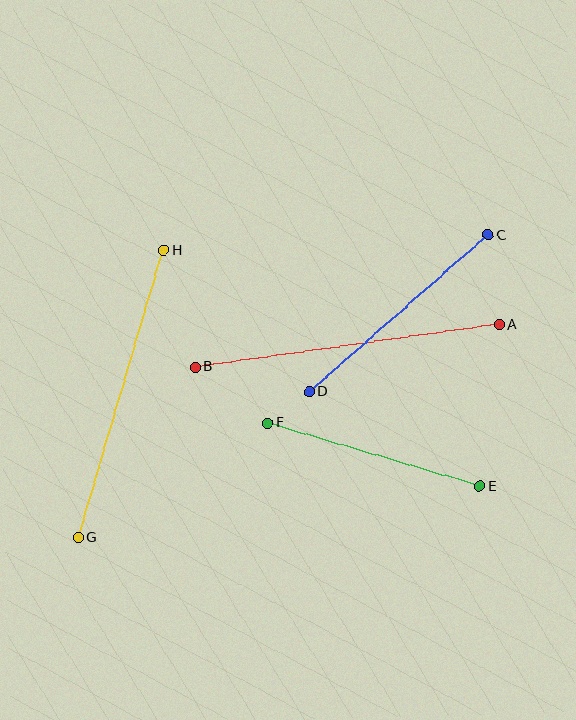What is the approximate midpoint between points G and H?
The midpoint is at approximately (121, 394) pixels.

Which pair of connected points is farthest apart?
Points A and B are farthest apart.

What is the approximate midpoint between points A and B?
The midpoint is at approximately (347, 346) pixels.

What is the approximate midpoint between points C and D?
The midpoint is at approximately (399, 313) pixels.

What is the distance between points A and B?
The distance is approximately 307 pixels.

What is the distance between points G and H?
The distance is approximately 300 pixels.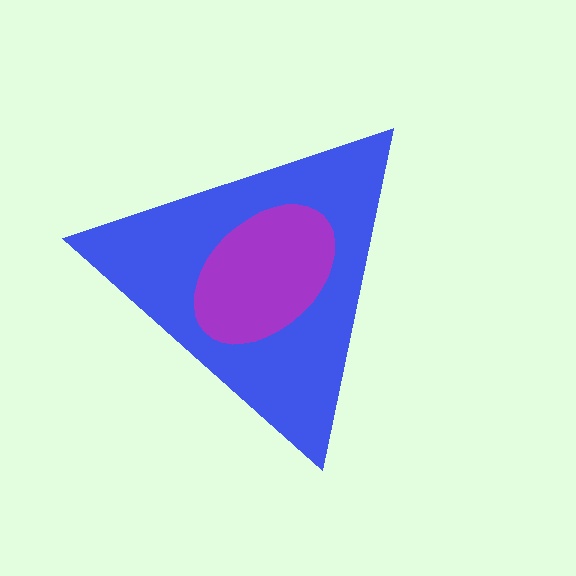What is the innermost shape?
The purple ellipse.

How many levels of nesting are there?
2.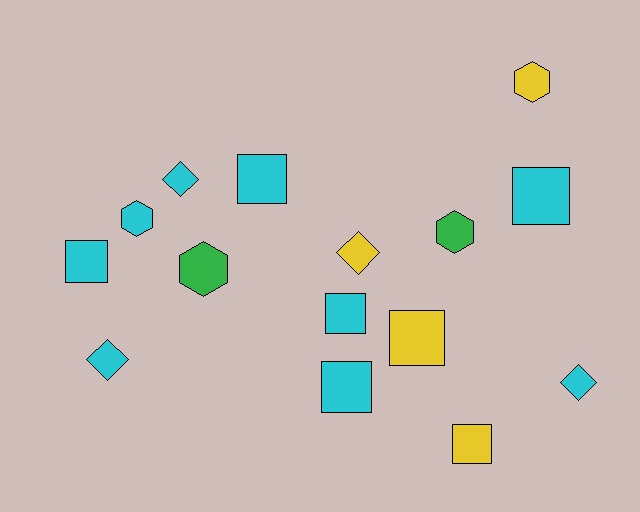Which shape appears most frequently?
Square, with 7 objects.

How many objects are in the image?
There are 15 objects.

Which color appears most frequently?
Cyan, with 9 objects.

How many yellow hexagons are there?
There is 1 yellow hexagon.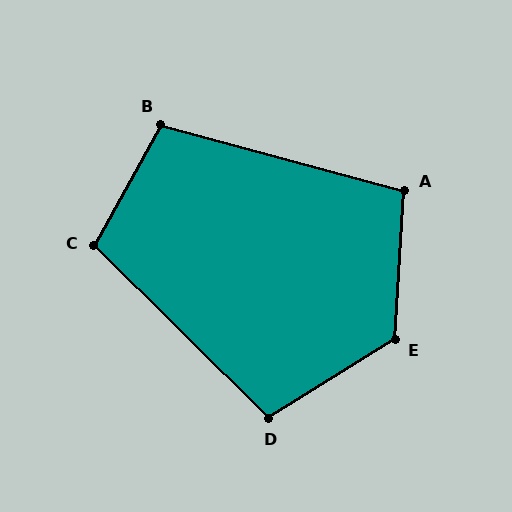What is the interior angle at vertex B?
Approximately 104 degrees (obtuse).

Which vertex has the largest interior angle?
E, at approximately 125 degrees.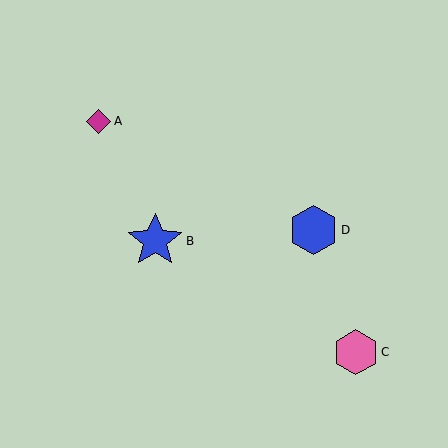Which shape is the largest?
The blue star (labeled B) is the largest.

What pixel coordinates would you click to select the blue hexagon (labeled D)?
Click at (314, 230) to select the blue hexagon D.